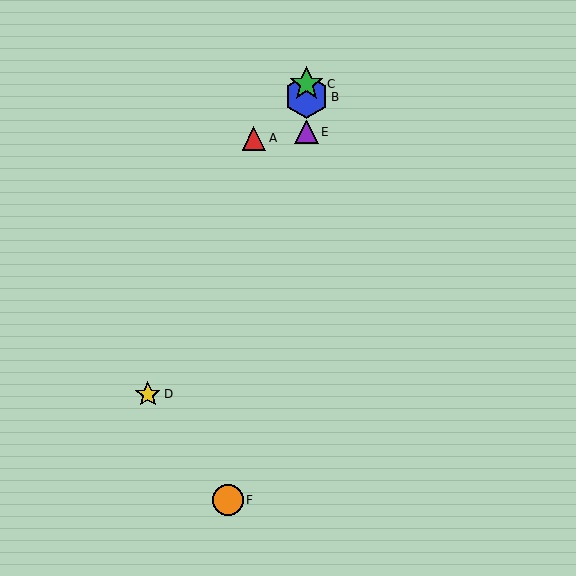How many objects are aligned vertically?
3 objects (B, C, E) are aligned vertically.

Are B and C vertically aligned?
Yes, both are at x≈306.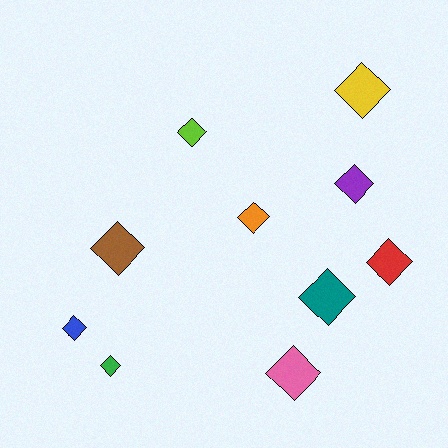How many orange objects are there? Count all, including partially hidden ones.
There is 1 orange object.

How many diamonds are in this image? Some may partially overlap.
There are 10 diamonds.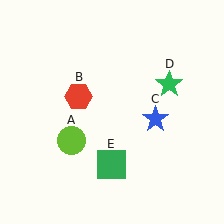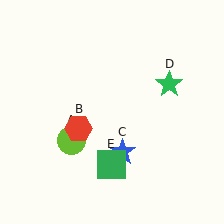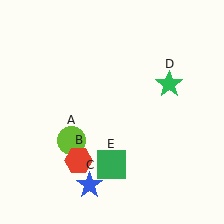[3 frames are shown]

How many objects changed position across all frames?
2 objects changed position: red hexagon (object B), blue star (object C).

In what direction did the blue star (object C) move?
The blue star (object C) moved down and to the left.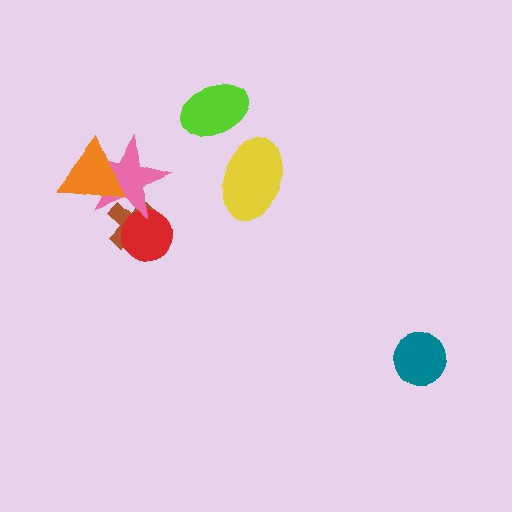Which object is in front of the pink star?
The orange triangle is in front of the pink star.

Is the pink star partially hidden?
Yes, it is partially covered by another shape.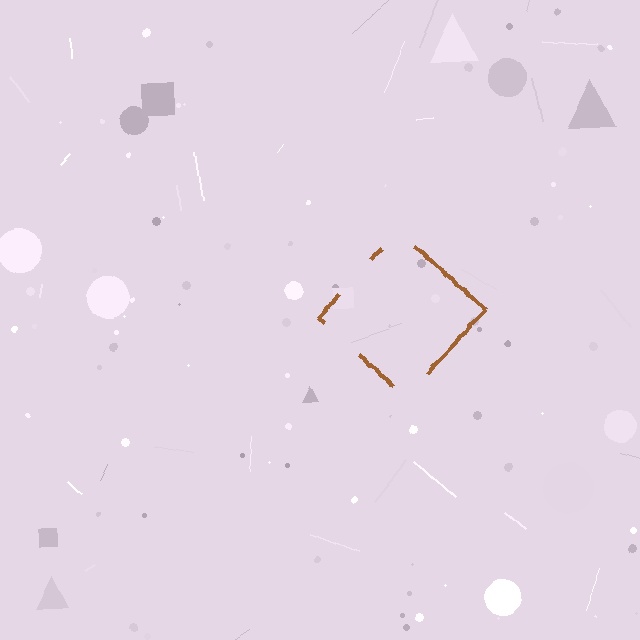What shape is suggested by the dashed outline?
The dashed outline suggests a diamond.